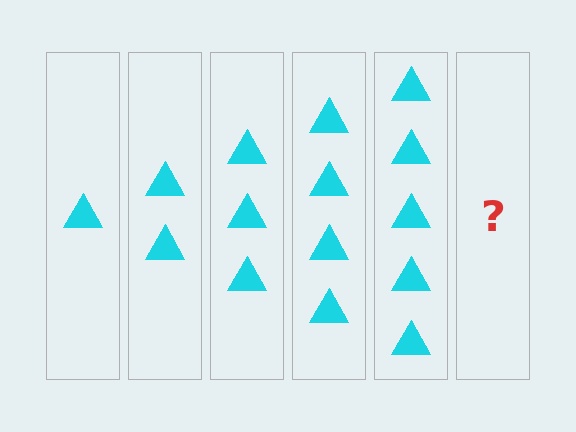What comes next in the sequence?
The next element should be 6 triangles.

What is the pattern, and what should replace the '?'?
The pattern is that each step adds one more triangle. The '?' should be 6 triangles.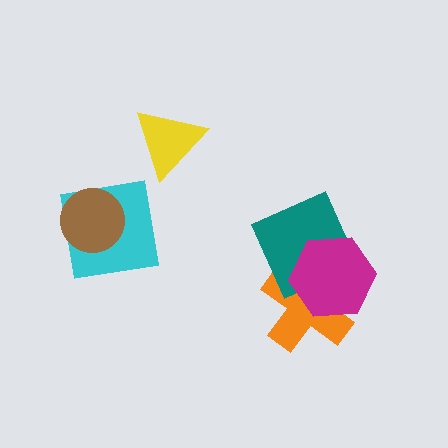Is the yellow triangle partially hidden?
No, no other shape covers it.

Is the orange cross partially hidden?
Yes, it is partially covered by another shape.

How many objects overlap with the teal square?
2 objects overlap with the teal square.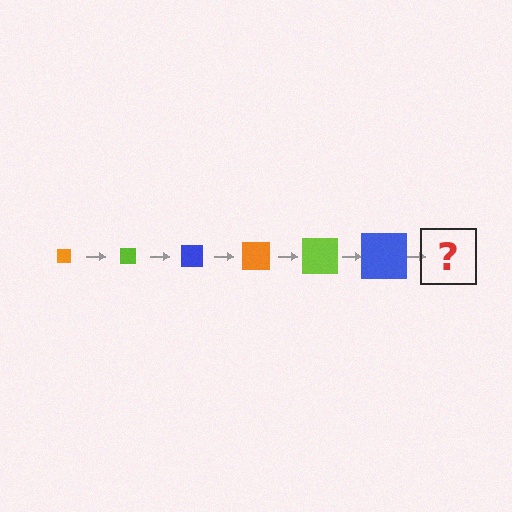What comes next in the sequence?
The next element should be an orange square, larger than the previous one.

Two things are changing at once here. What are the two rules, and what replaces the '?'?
The two rules are that the square grows larger each step and the color cycles through orange, lime, and blue. The '?' should be an orange square, larger than the previous one.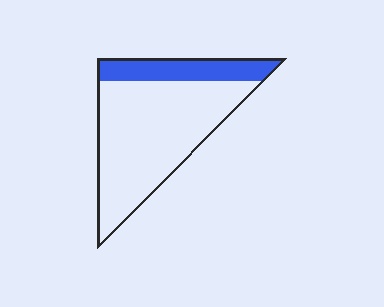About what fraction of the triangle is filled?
About one quarter (1/4).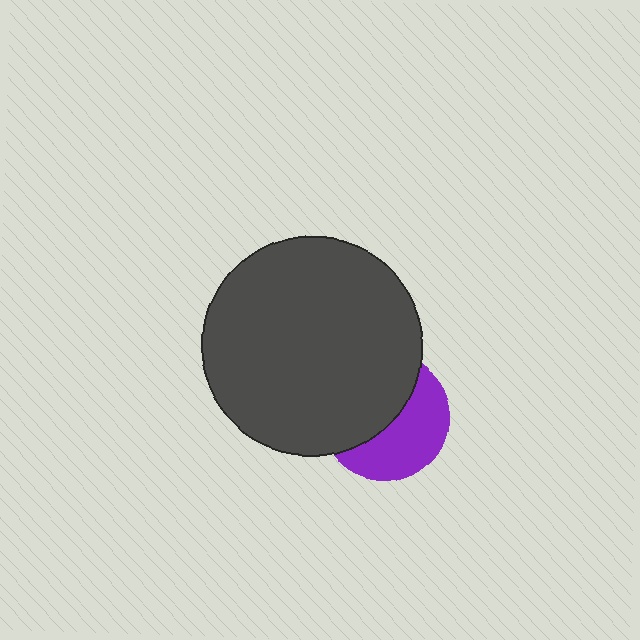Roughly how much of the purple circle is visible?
About half of it is visible (roughly 47%).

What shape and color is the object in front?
The object in front is a dark gray circle.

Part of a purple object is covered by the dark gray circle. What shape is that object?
It is a circle.